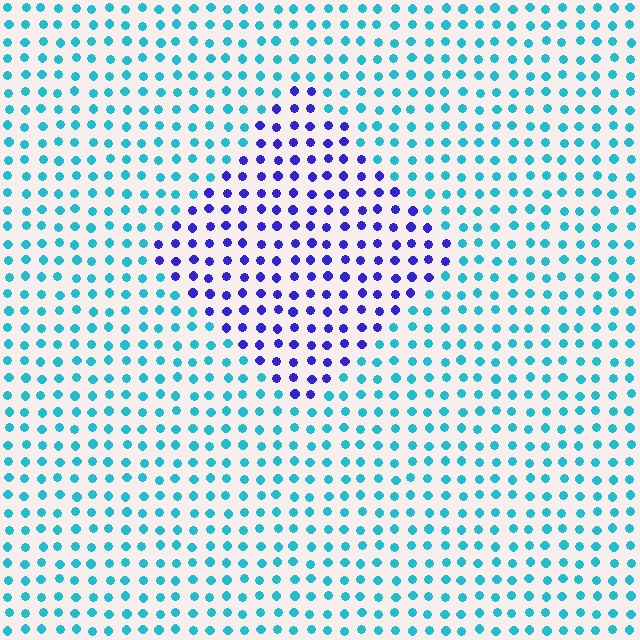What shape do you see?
I see a diamond.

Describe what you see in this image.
The image is filled with small cyan elements in a uniform arrangement. A diamond-shaped region is visible where the elements are tinted to a slightly different hue, forming a subtle color boundary.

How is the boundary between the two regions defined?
The boundary is defined purely by a slight shift in hue (about 59 degrees). Spacing, size, and orientation are identical on both sides.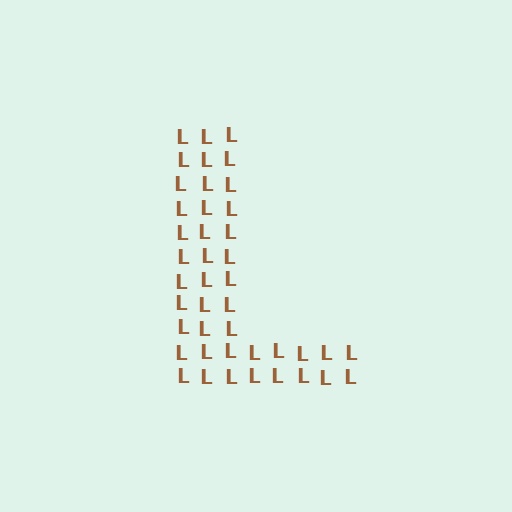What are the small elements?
The small elements are letter L's.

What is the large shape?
The large shape is the letter L.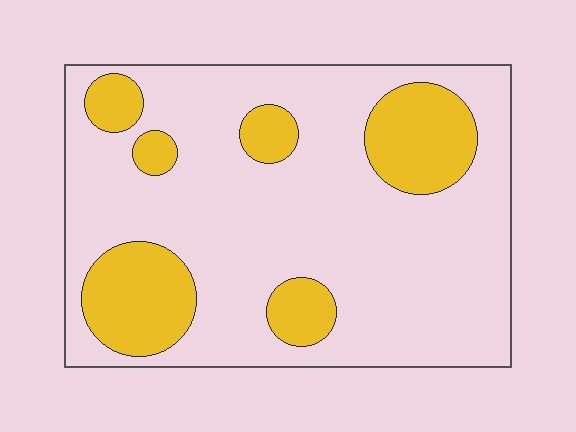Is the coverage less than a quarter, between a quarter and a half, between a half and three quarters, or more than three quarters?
Less than a quarter.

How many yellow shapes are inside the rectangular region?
6.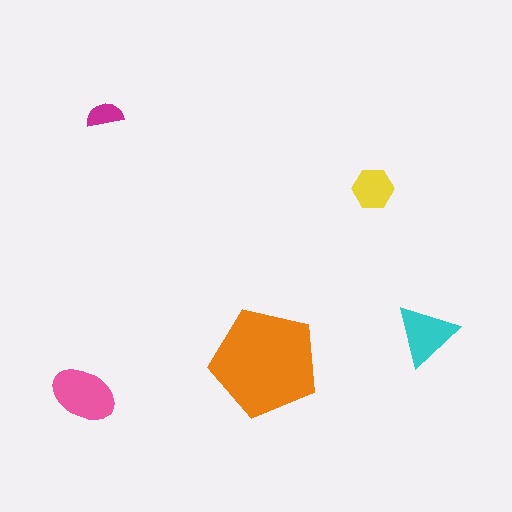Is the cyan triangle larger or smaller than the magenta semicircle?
Larger.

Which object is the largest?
The orange pentagon.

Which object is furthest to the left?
The pink ellipse is leftmost.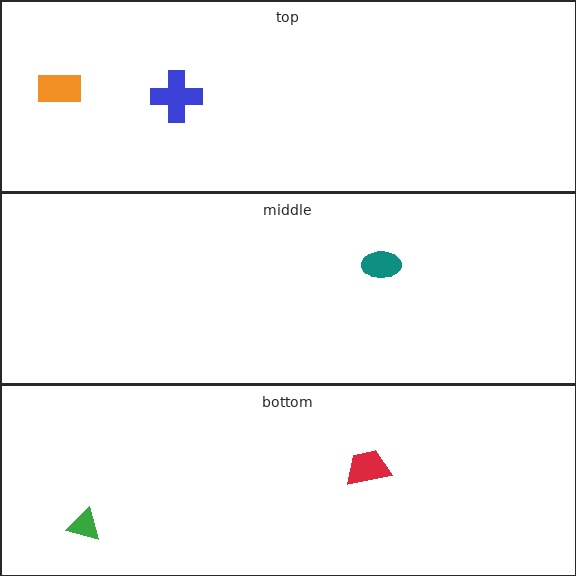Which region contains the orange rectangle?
The top region.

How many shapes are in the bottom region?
2.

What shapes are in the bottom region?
The red trapezoid, the green triangle.